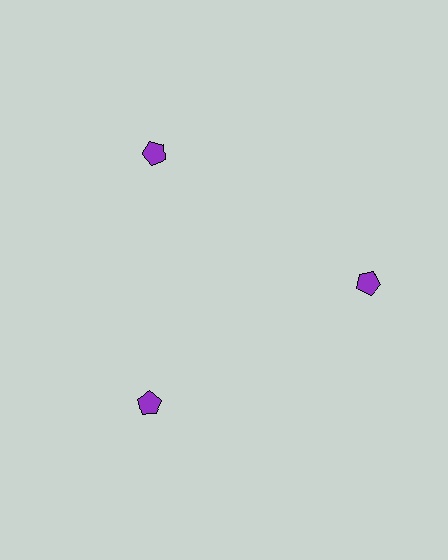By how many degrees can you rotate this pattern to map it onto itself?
The pattern maps onto itself every 120 degrees of rotation.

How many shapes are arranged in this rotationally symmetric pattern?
There are 3 shapes, arranged in 3 groups of 1.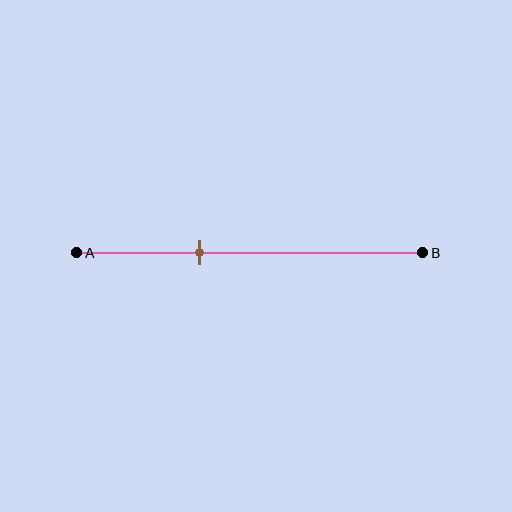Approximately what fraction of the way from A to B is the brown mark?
The brown mark is approximately 35% of the way from A to B.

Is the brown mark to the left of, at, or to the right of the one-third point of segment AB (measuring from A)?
The brown mark is approximately at the one-third point of segment AB.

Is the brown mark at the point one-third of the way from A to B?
Yes, the mark is approximately at the one-third point.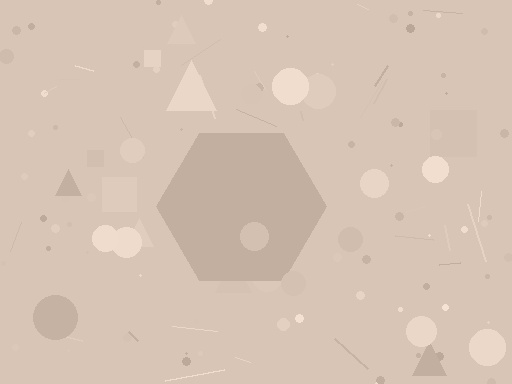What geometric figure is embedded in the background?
A hexagon is embedded in the background.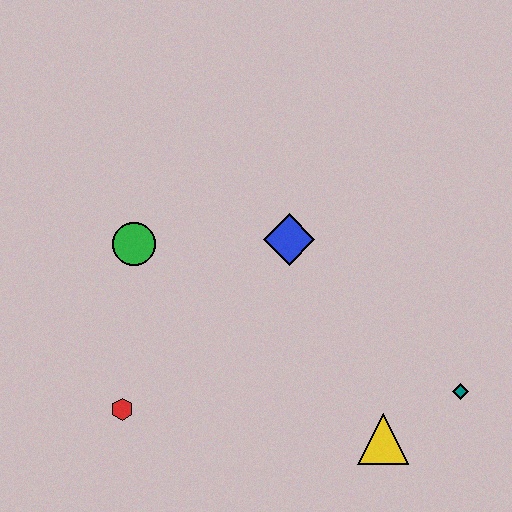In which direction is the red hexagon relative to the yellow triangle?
The red hexagon is to the left of the yellow triangle.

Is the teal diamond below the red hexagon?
No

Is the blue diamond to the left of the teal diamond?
Yes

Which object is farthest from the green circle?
The teal diamond is farthest from the green circle.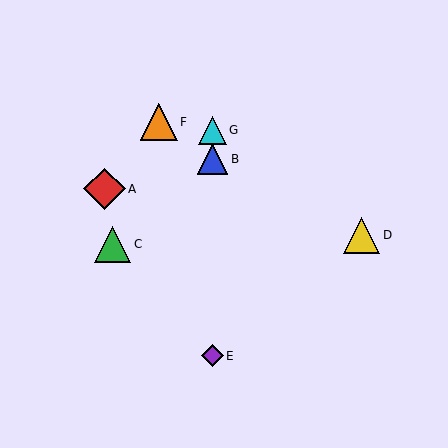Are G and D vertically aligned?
No, G is at x≈212 and D is at x≈361.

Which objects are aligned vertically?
Objects B, E, G are aligned vertically.